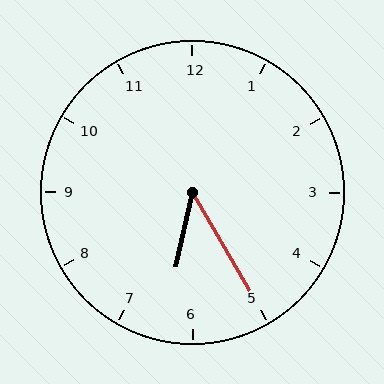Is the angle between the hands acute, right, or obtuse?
It is acute.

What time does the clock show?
6:25.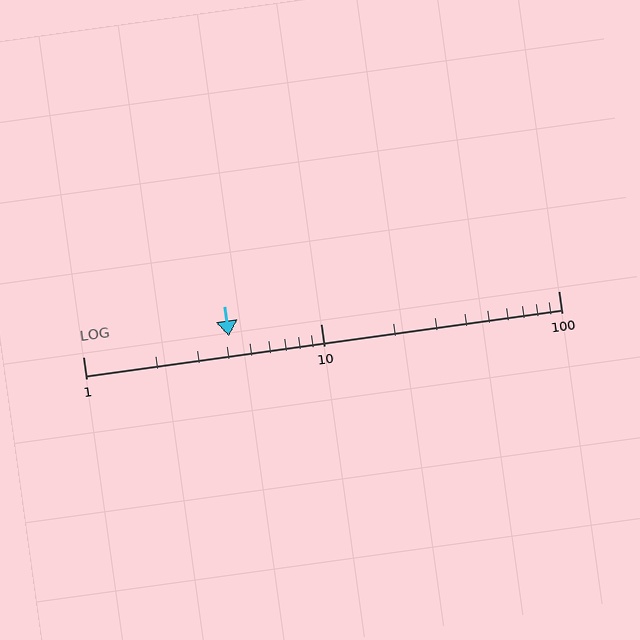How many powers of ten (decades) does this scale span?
The scale spans 2 decades, from 1 to 100.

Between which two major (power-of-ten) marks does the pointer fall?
The pointer is between 1 and 10.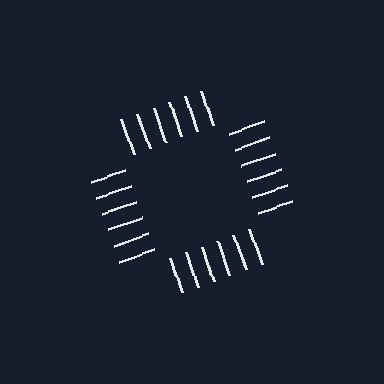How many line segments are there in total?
24 — 6 along each of the 4 edges.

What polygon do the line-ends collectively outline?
An illusory square — the line segments terminate on its edges but no continuous stroke is drawn.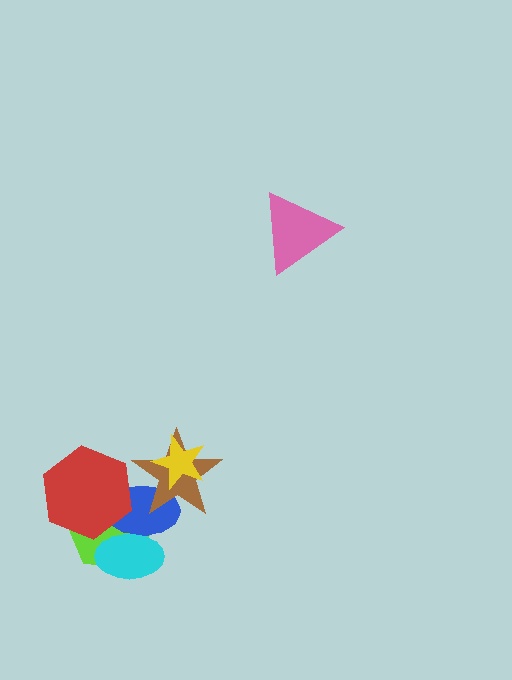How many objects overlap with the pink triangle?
0 objects overlap with the pink triangle.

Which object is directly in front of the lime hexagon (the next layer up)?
The blue ellipse is directly in front of the lime hexagon.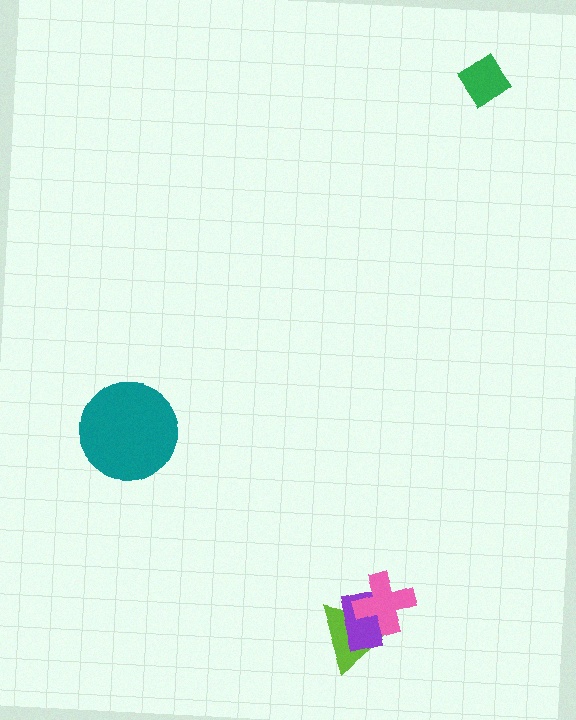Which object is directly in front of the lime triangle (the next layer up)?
The purple rectangle is directly in front of the lime triangle.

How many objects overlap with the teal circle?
0 objects overlap with the teal circle.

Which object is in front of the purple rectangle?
The pink cross is in front of the purple rectangle.